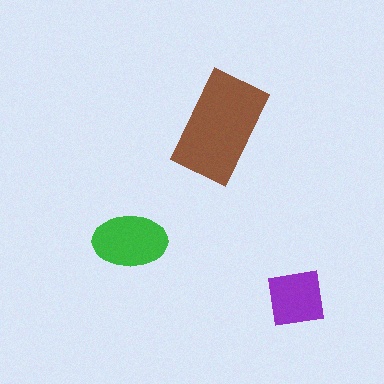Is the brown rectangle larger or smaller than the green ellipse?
Larger.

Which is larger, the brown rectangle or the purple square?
The brown rectangle.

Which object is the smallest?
The purple square.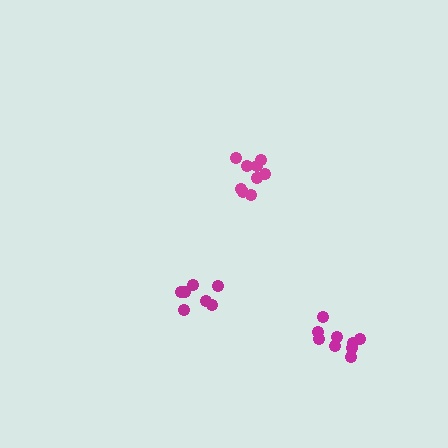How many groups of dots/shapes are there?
There are 3 groups.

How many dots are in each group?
Group 1: 9 dots, Group 2: 7 dots, Group 3: 9 dots (25 total).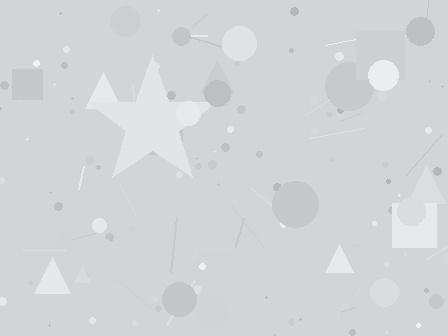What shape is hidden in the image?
A star is hidden in the image.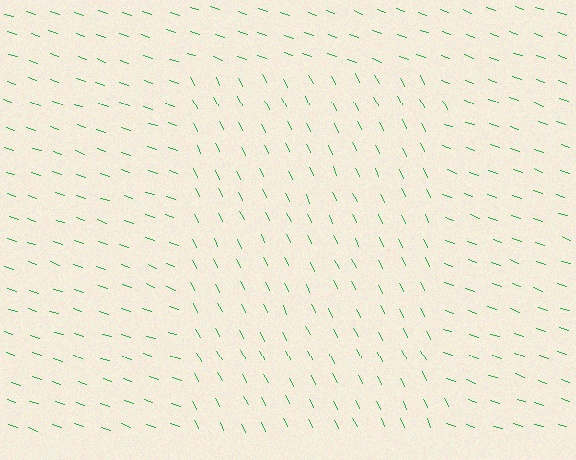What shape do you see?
I see a rectangle.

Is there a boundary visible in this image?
Yes, there is a texture boundary formed by a change in line orientation.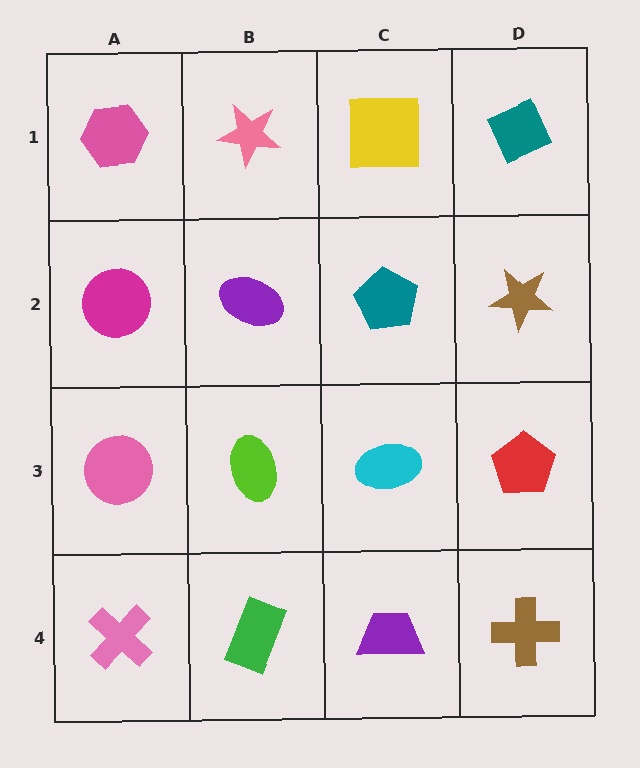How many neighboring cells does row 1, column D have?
2.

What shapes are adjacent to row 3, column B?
A purple ellipse (row 2, column B), a green rectangle (row 4, column B), a pink circle (row 3, column A), a cyan ellipse (row 3, column C).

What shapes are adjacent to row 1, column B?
A purple ellipse (row 2, column B), a pink hexagon (row 1, column A), a yellow square (row 1, column C).